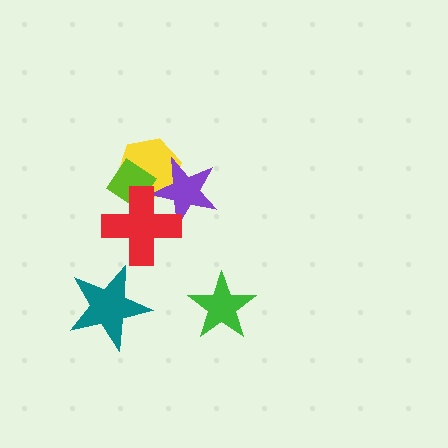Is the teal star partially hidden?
No, no other shape covers it.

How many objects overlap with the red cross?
3 objects overlap with the red cross.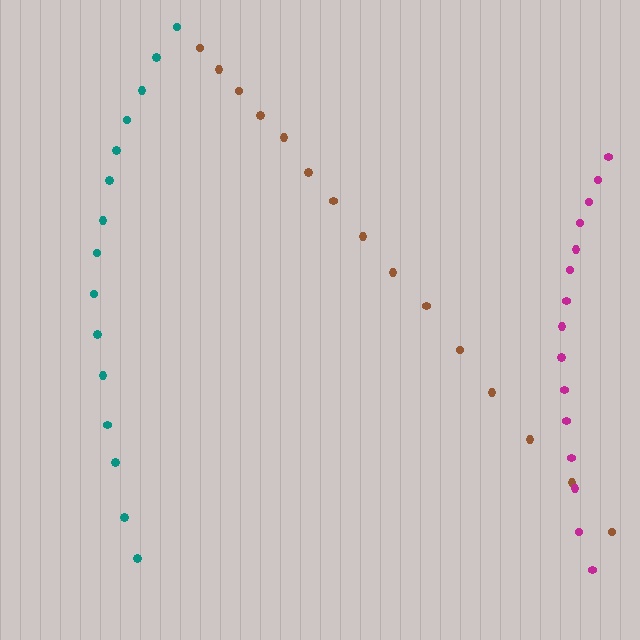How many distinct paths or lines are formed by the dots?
There are 3 distinct paths.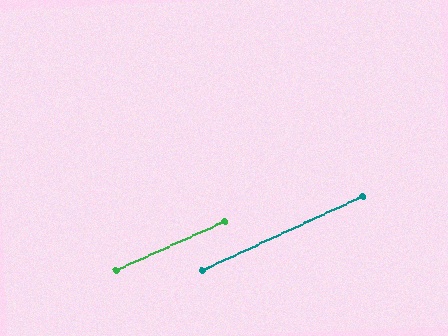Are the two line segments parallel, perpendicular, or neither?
Parallel — their directions differ by only 0.5°.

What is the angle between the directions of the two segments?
Approximately 1 degree.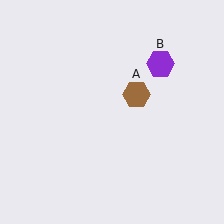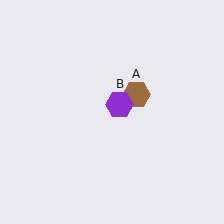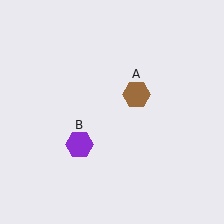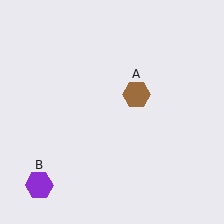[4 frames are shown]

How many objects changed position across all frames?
1 object changed position: purple hexagon (object B).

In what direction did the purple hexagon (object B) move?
The purple hexagon (object B) moved down and to the left.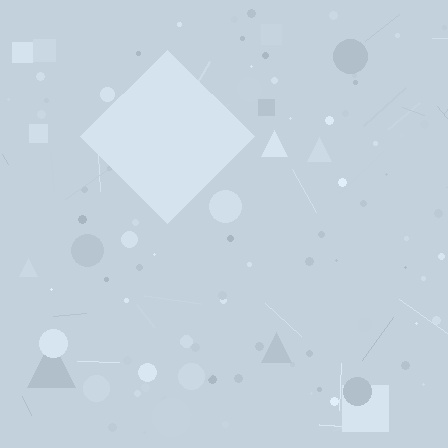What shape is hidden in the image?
A diamond is hidden in the image.